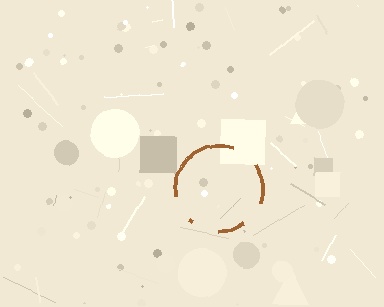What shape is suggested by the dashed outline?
The dashed outline suggests a circle.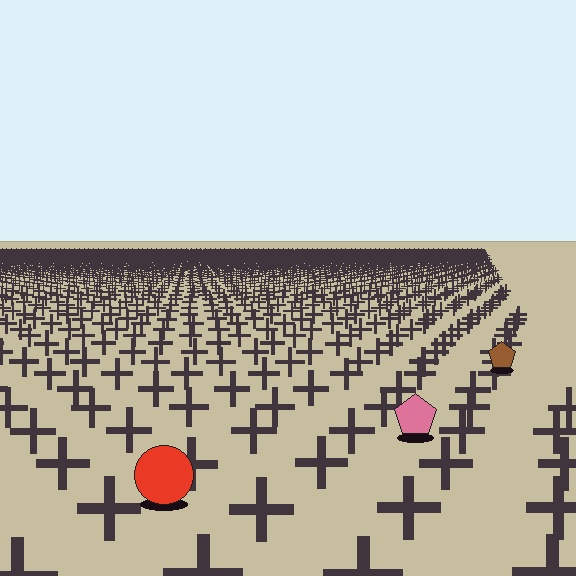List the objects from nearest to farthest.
From nearest to farthest: the red circle, the pink pentagon, the brown pentagon.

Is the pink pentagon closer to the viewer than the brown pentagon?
Yes. The pink pentagon is closer — you can tell from the texture gradient: the ground texture is coarser near it.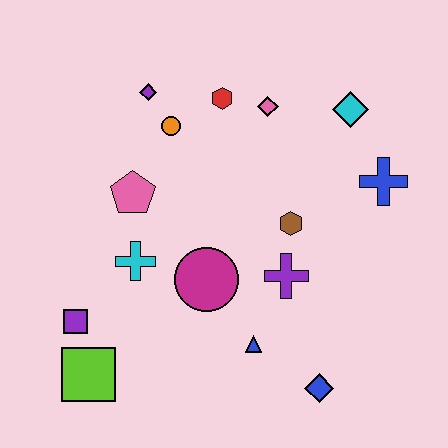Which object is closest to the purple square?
The lime square is closest to the purple square.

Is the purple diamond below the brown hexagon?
No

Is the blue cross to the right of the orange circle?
Yes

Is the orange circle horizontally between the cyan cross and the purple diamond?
No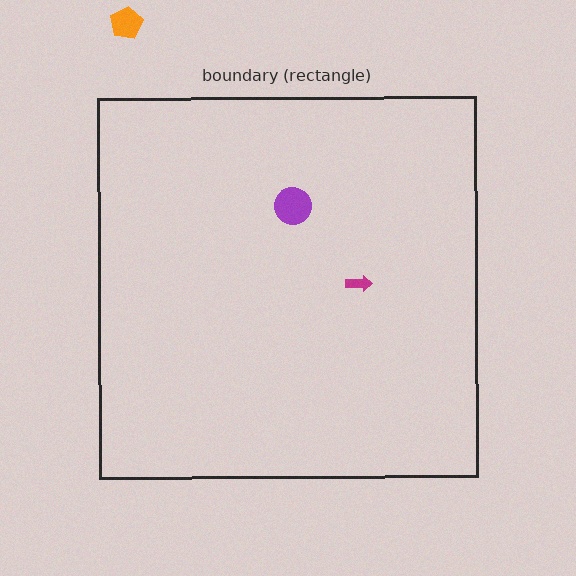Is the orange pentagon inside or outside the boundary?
Outside.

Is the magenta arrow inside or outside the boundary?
Inside.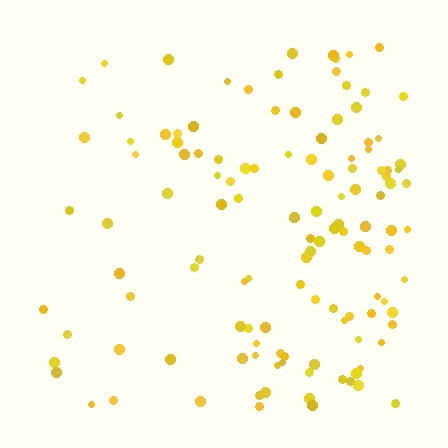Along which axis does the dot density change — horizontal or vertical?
Horizontal.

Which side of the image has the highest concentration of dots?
The right.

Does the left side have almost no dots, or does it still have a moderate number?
Still a moderate number, just noticeably fewer than the right.